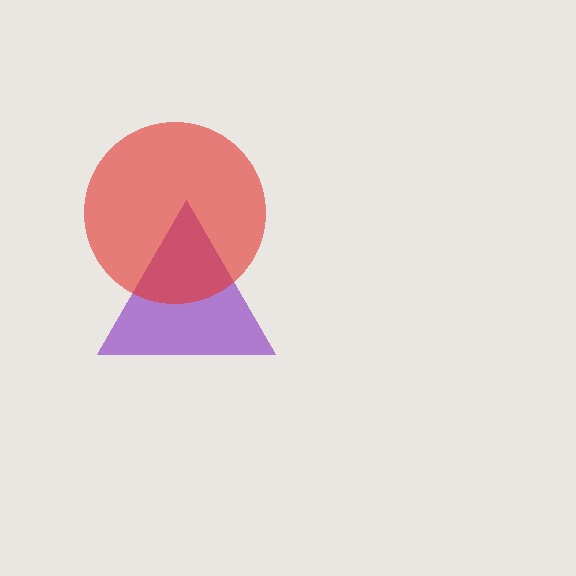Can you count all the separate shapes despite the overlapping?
Yes, there are 2 separate shapes.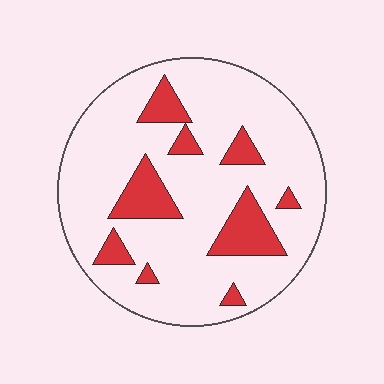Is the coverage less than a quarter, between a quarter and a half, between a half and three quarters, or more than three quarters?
Less than a quarter.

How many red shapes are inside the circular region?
9.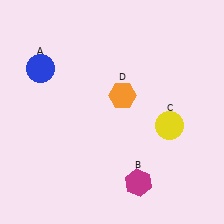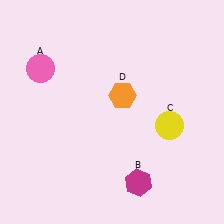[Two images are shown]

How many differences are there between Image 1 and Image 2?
There is 1 difference between the two images.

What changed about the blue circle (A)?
In Image 1, A is blue. In Image 2, it changed to pink.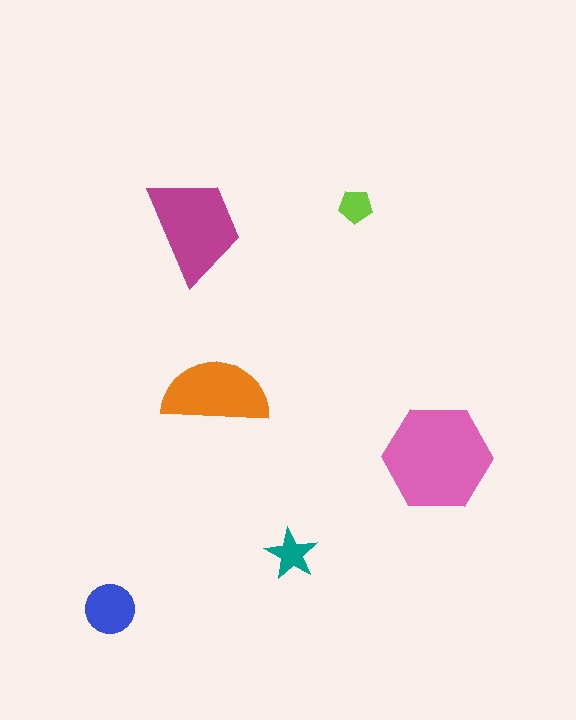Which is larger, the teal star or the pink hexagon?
The pink hexagon.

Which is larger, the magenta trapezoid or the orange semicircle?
The magenta trapezoid.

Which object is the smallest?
The lime pentagon.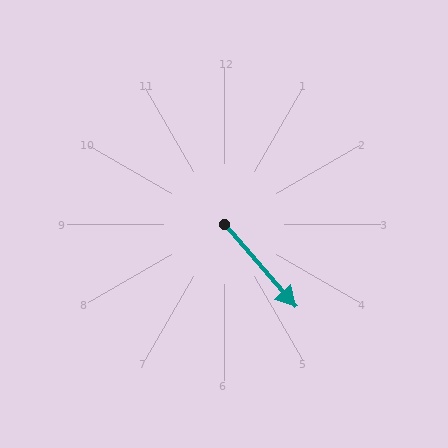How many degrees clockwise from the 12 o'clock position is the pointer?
Approximately 139 degrees.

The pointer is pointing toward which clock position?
Roughly 5 o'clock.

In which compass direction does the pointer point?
Southeast.